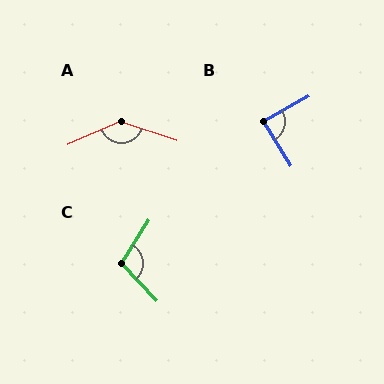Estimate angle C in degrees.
Approximately 104 degrees.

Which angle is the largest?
A, at approximately 138 degrees.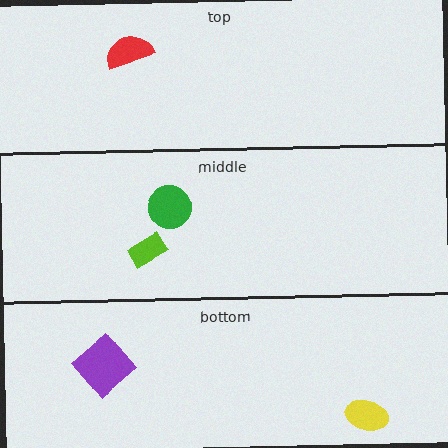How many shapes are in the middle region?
2.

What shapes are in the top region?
The red semicircle.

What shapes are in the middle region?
The green circle, the lime rectangle.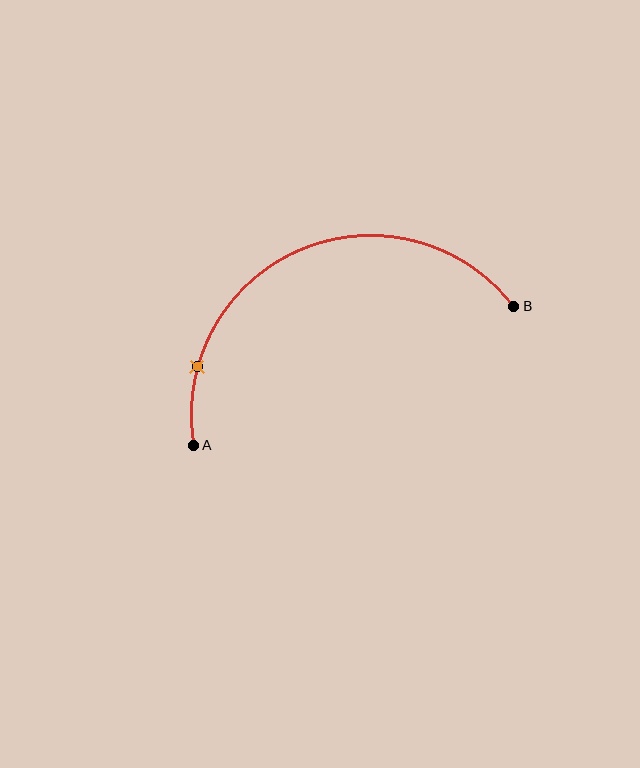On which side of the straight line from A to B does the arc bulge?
The arc bulges above the straight line connecting A and B.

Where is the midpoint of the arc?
The arc midpoint is the point on the curve farthest from the straight line joining A and B. It sits above that line.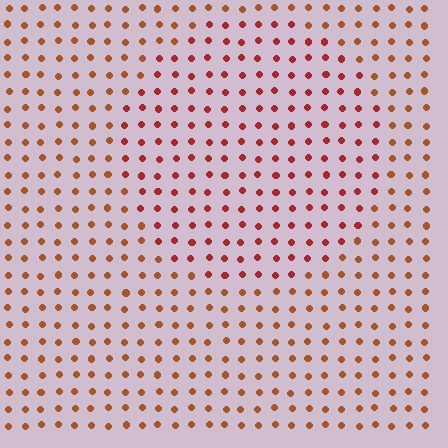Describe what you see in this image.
The image is filled with small brown elements in a uniform arrangement. A circle-shaped region is visible where the elements are tinted to a slightly different hue, forming a subtle color boundary.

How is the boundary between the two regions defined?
The boundary is defined purely by a slight shift in hue (about 24 degrees). Spacing, size, and orientation are identical on both sides.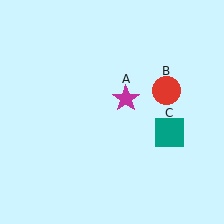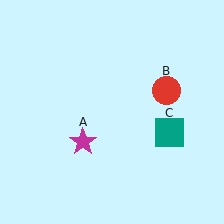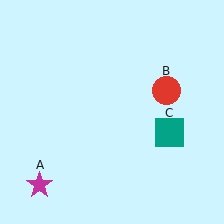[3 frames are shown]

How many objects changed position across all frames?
1 object changed position: magenta star (object A).